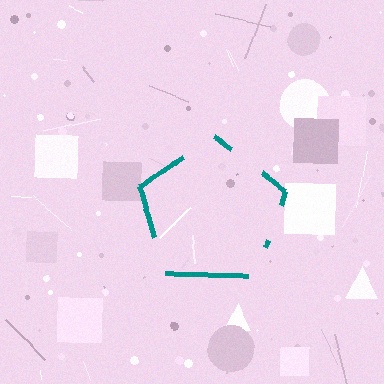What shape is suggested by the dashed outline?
The dashed outline suggests a pentagon.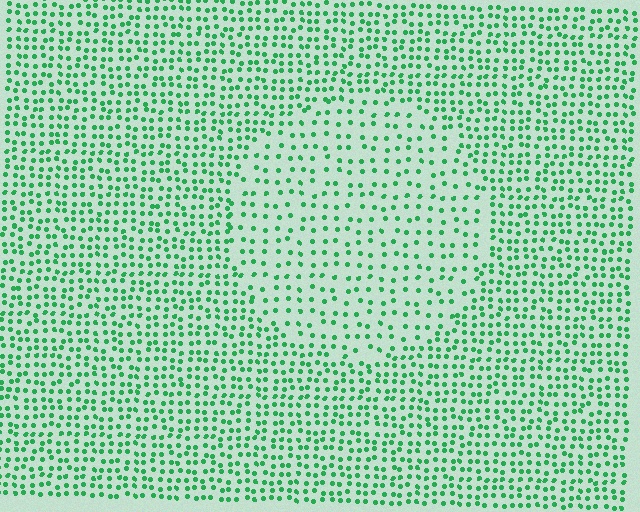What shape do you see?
I see a circle.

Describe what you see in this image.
The image contains small green elements arranged at two different densities. A circle-shaped region is visible where the elements are less densely packed than the surrounding area.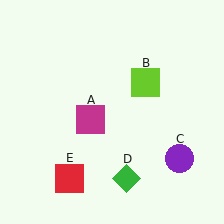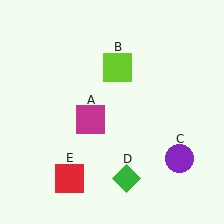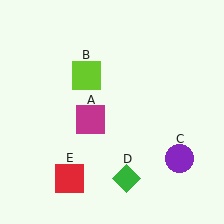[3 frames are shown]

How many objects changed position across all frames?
1 object changed position: lime square (object B).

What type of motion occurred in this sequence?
The lime square (object B) rotated counterclockwise around the center of the scene.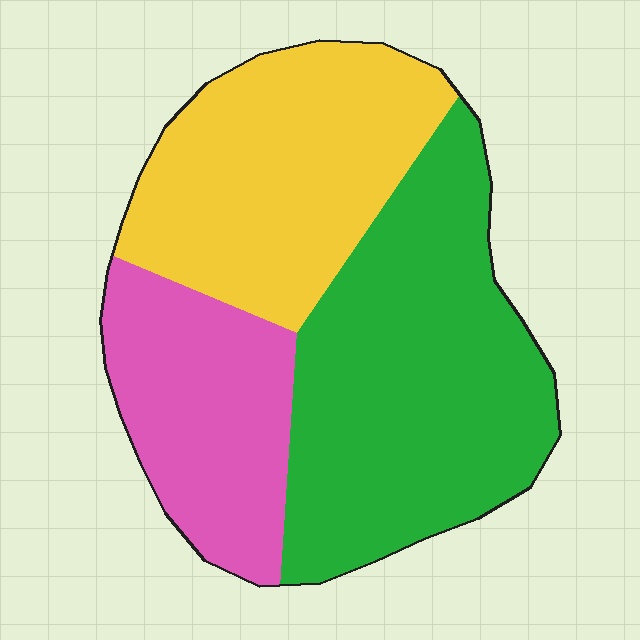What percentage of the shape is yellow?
Yellow takes up about one third (1/3) of the shape.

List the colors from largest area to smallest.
From largest to smallest: green, yellow, pink.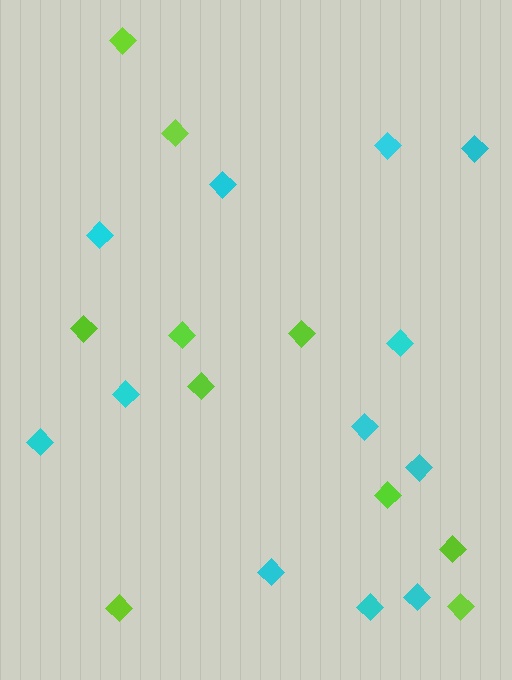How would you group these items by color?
There are 2 groups: one group of lime diamonds (10) and one group of cyan diamonds (12).